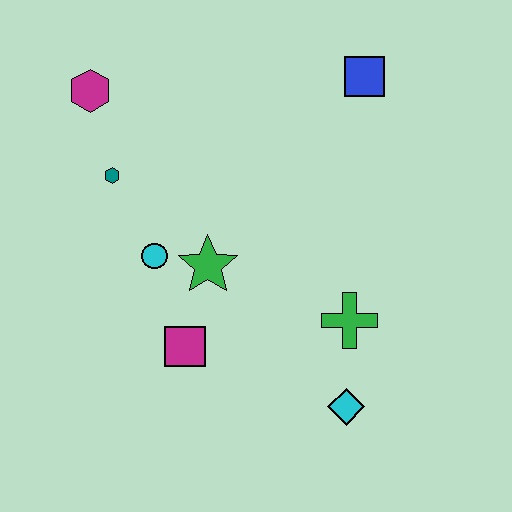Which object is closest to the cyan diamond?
The green cross is closest to the cyan diamond.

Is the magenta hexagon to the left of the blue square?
Yes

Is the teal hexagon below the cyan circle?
No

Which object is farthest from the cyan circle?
The blue square is farthest from the cyan circle.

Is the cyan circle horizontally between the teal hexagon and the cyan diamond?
Yes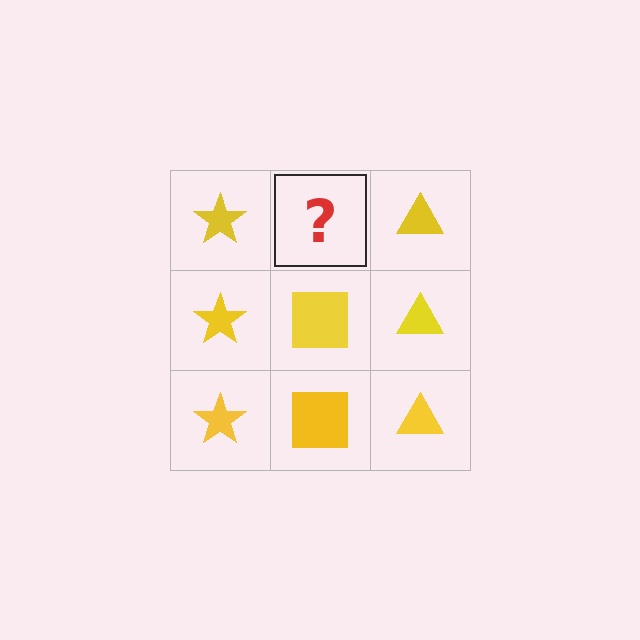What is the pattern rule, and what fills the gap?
The rule is that each column has a consistent shape. The gap should be filled with a yellow square.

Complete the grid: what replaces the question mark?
The question mark should be replaced with a yellow square.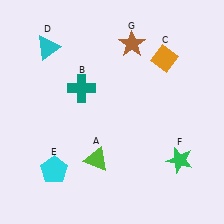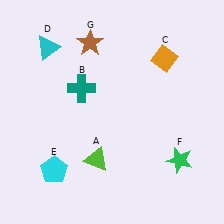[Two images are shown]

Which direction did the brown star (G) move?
The brown star (G) moved left.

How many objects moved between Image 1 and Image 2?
1 object moved between the two images.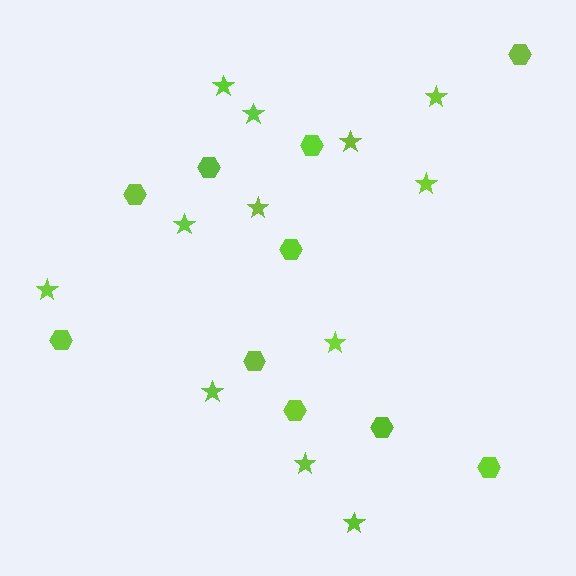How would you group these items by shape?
There are 2 groups: one group of stars (12) and one group of hexagons (10).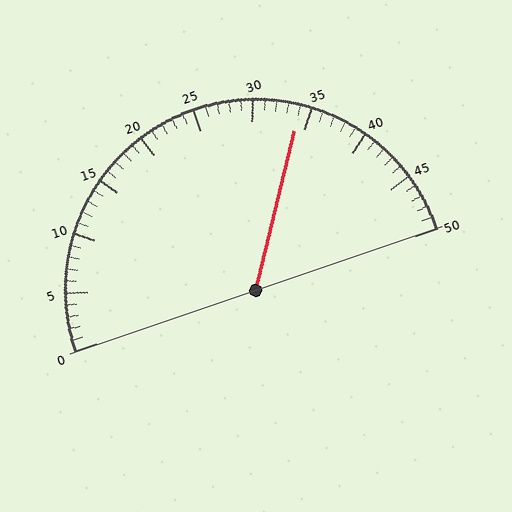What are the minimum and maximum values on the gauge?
The gauge ranges from 0 to 50.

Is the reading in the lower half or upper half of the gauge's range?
The reading is in the upper half of the range (0 to 50).